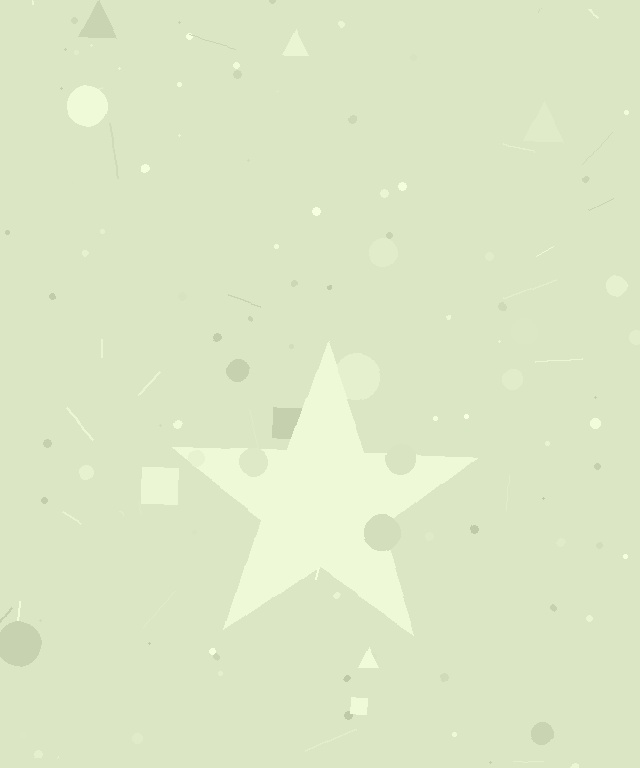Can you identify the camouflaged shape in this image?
The camouflaged shape is a star.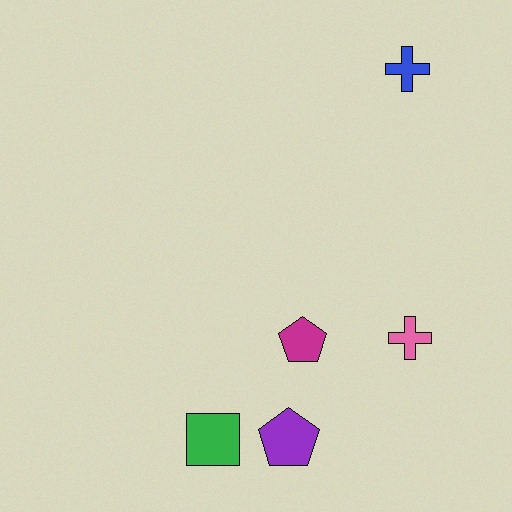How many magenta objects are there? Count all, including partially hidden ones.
There is 1 magenta object.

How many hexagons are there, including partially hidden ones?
There are no hexagons.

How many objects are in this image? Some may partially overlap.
There are 5 objects.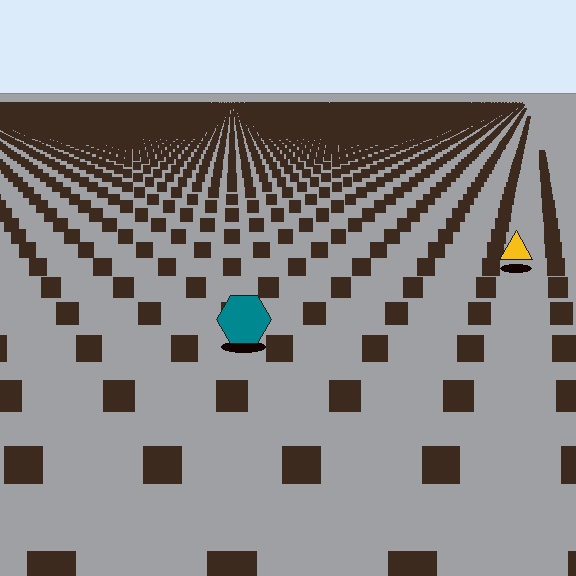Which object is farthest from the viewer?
The yellow triangle is farthest from the viewer. It appears smaller and the ground texture around it is denser.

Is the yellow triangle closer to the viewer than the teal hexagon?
No. The teal hexagon is closer — you can tell from the texture gradient: the ground texture is coarser near it.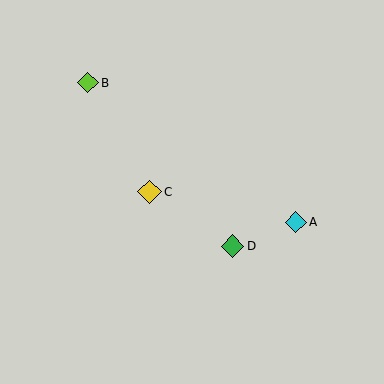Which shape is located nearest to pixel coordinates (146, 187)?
The yellow diamond (labeled C) at (150, 192) is nearest to that location.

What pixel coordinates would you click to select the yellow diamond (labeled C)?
Click at (150, 192) to select the yellow diamond C.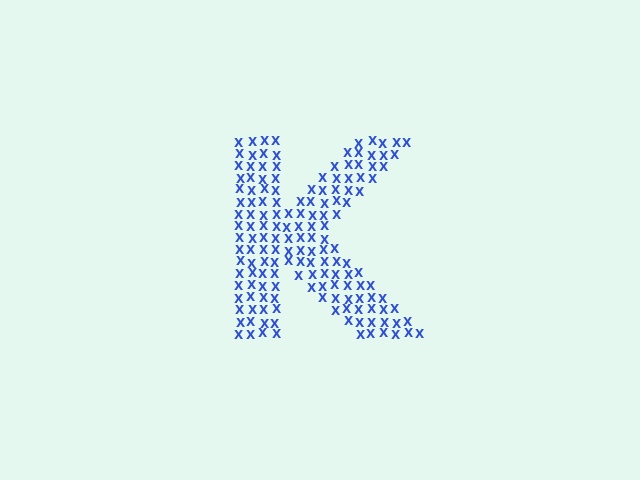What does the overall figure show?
The overall figure shows the letter K.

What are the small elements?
The small elements are letter X's.